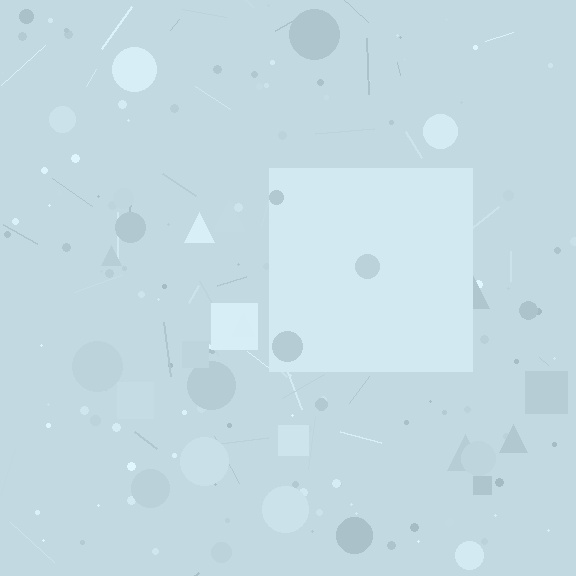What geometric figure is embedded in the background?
A square is embedded in the background.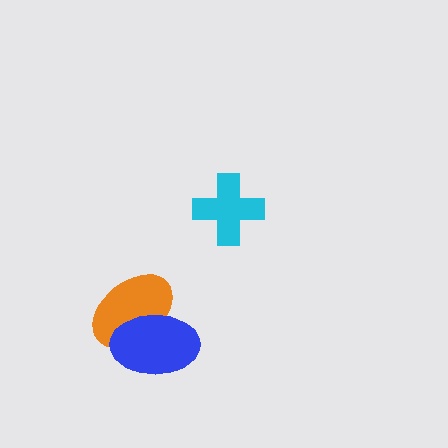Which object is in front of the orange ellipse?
The blue ellipse is in front of the orange ellipse.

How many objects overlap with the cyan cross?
0 objects overlap with the cyan cross.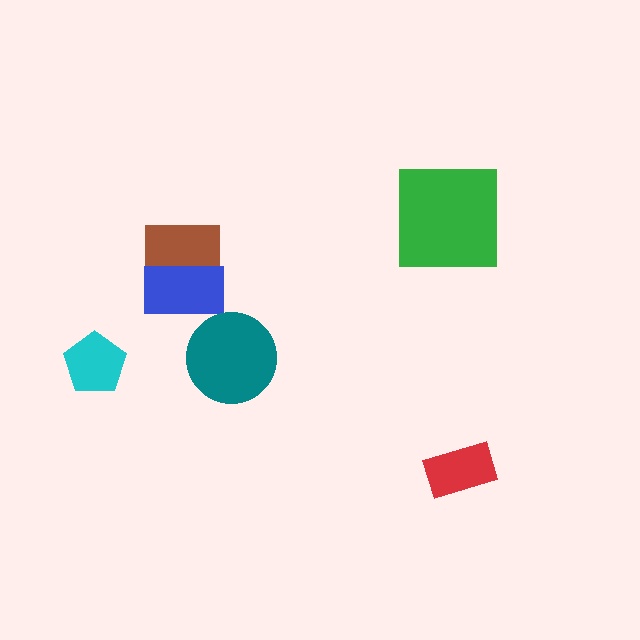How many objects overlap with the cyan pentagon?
0 objects overlap with the cyan pentagon.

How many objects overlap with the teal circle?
0 objects overlap with the teal circle.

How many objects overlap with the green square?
0 objects overlap with the green square.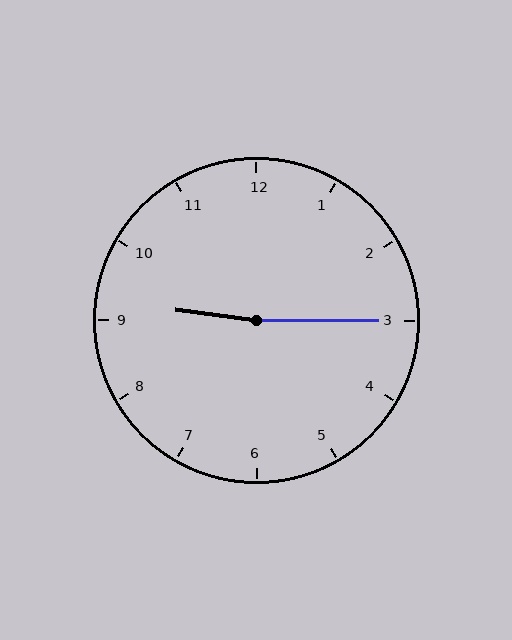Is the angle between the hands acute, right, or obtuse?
It is obtuse.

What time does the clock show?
9:15.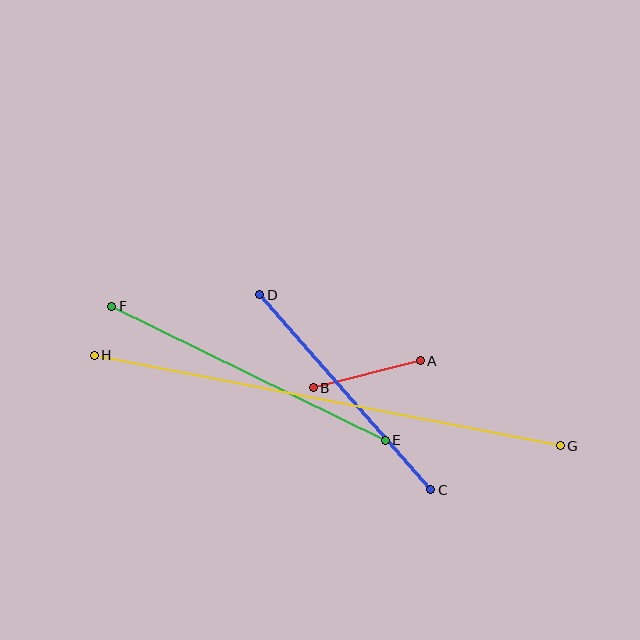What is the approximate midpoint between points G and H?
The midpoint is at approximately (327, 401) pixels.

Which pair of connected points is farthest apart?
Points G and H are farthest apart.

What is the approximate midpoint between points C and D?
The midpoint is at approximately (345, 392) pixels.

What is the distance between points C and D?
The distance is approximately 259 pixels.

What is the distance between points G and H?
The distance is approximately 475 pixels.